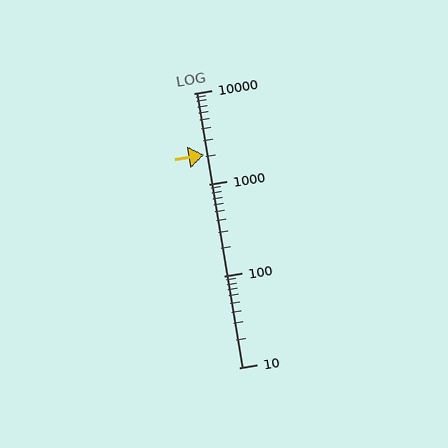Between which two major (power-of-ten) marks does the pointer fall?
The pointer is between 1000 and 10000.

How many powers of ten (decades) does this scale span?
The scale spans 3 decades, from 10 to 10000.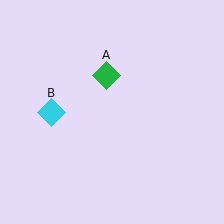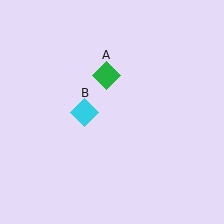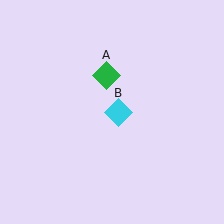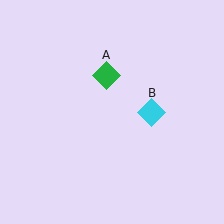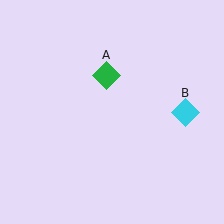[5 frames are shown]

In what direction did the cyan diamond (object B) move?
The cyan diamond (object B) moved right.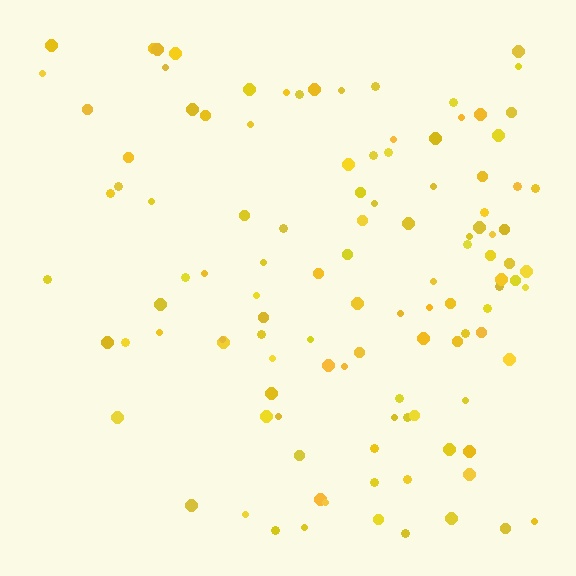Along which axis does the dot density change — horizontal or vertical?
Horizontal.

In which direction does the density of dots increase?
From left to right, with the right side densest.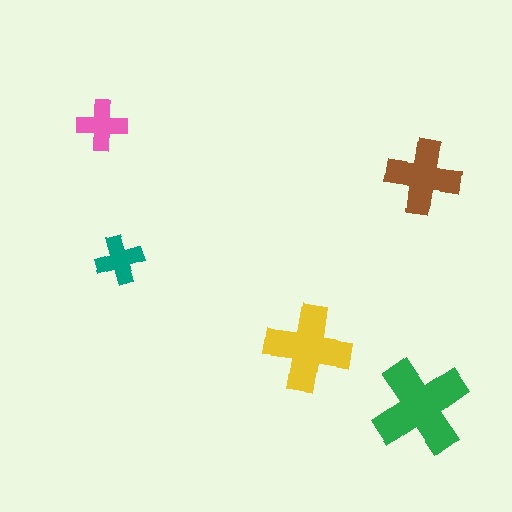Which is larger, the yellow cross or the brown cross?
The yellow one.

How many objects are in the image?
There are 5 objects in the image.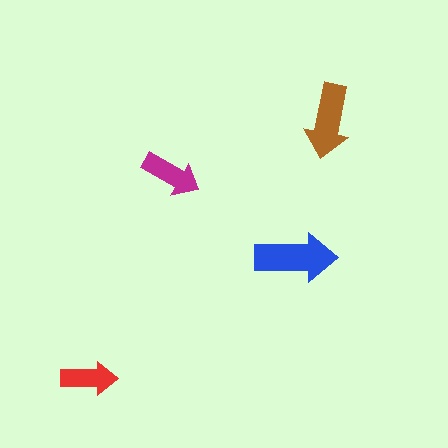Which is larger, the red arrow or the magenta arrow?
The magenta one.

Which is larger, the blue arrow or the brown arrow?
The blue one.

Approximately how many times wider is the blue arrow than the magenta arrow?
About 1.5 times wider.